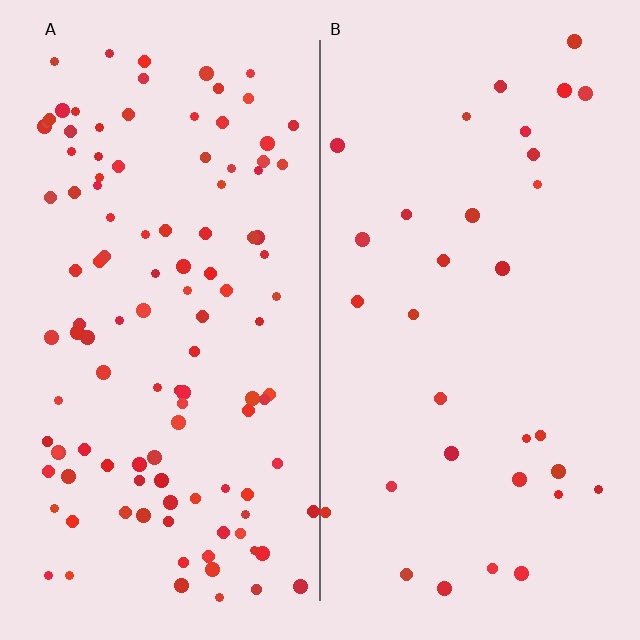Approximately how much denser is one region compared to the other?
Approximately 3.5× — region A over region B.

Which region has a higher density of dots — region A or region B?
A (the left).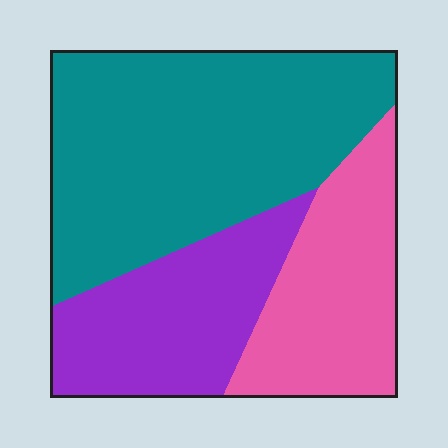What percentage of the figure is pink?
Pink takes up between a sixth and a third of the figure.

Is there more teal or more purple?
Teal.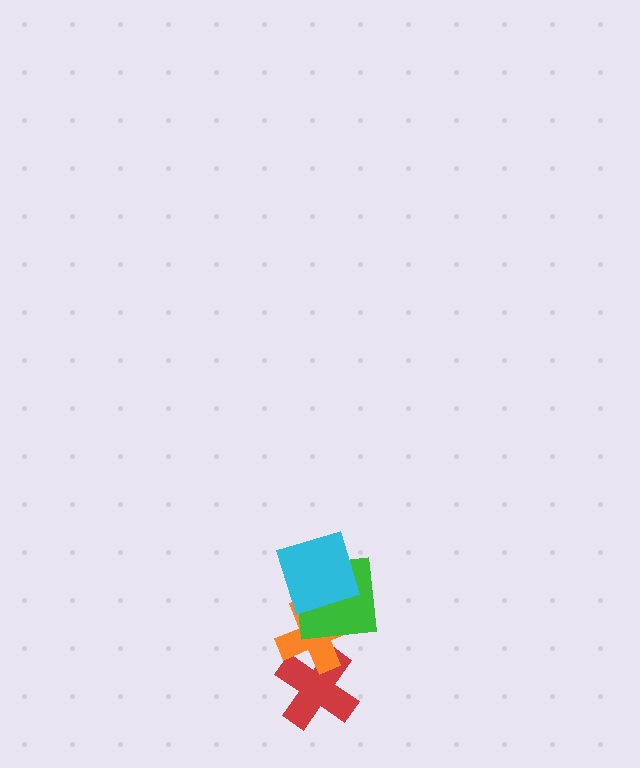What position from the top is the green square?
The green square is 2nd from the top.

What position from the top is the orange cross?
The orange cross is 3rd from the top.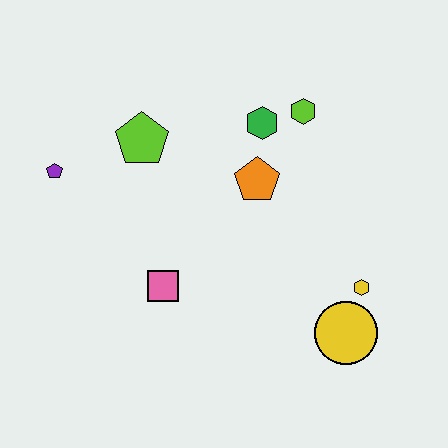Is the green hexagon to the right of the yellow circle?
No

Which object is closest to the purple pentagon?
The lime pentagon is closest to the purple pentagon.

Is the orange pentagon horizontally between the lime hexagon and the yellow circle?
No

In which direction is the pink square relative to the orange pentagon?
The pink square is below the orange pentagon.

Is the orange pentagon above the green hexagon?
No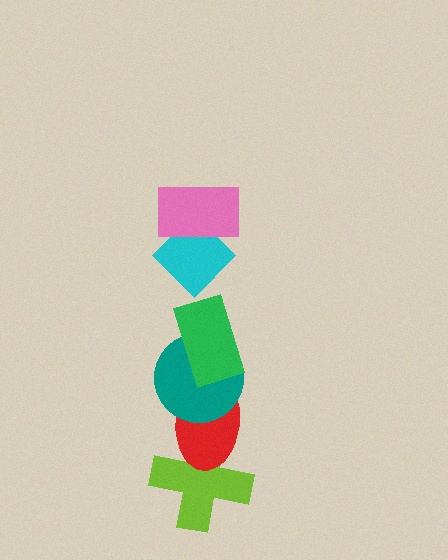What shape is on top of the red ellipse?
The teal circle is on top of the red ellipse.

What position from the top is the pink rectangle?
The pink rectangle is 1st from the top.